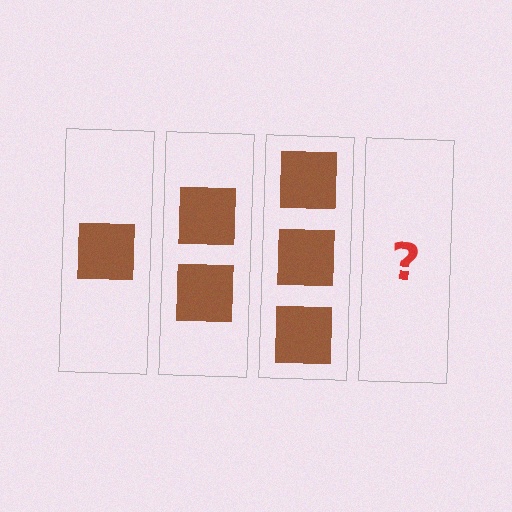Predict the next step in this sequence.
The next step is 4 squares.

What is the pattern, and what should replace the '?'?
The pattern is that each step adds one more square. The '?' should be 4 squares.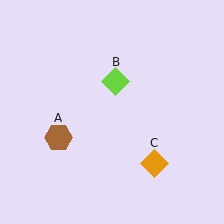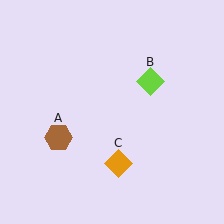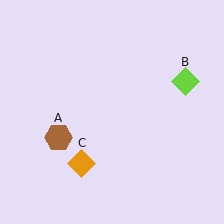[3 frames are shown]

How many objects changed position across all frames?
2 objects changed position: lime diamond (object B), orange diamond (object C).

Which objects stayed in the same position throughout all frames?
Brown hexagon (object A) remained stationary.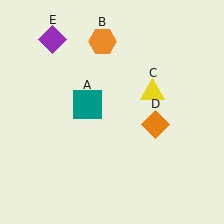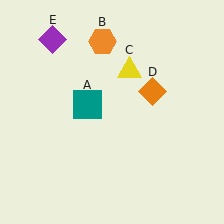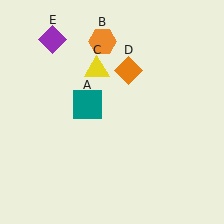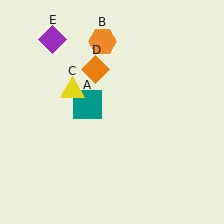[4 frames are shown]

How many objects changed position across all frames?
2 objects changed position: yellow triangle (object C), orange diamond (object D).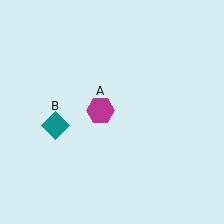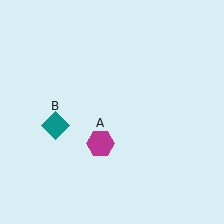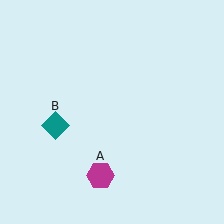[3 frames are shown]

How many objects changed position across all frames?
1 object changed position: magenta hexagon (object A).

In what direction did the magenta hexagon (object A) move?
The magenta hexagon (object A) moved down.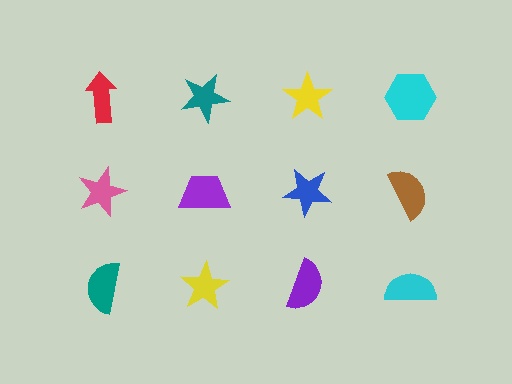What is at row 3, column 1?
A teal semicircle.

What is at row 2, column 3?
A blue star.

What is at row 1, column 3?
A yellow star.